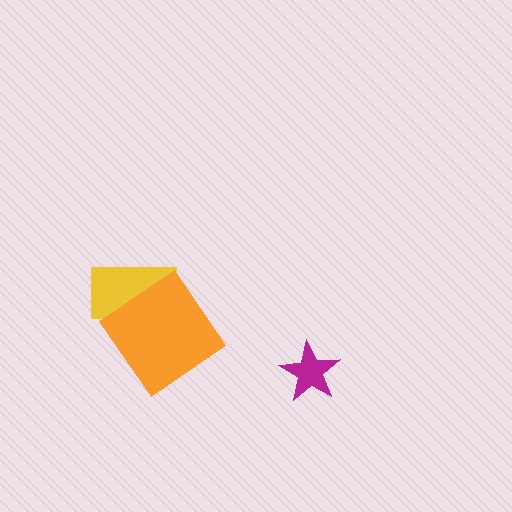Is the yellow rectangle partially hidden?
Yes, it is partially covered by another shape.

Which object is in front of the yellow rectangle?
The orange diamond is in front of the yellow rectangle.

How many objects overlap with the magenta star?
0 objects overlap with the magenta star.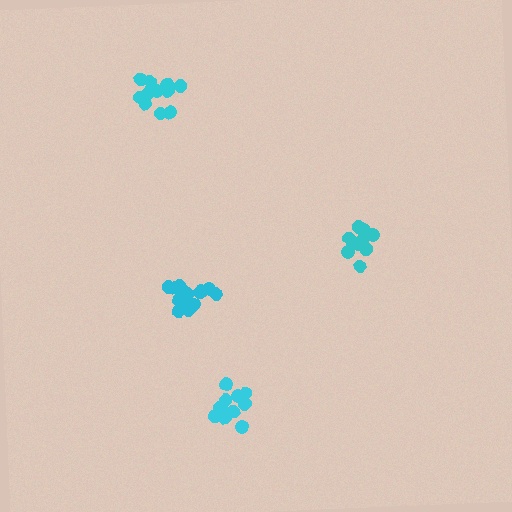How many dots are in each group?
Group 1: 11 dots, Group 2: 15 dots, Group 3: 14 dots, Group 4: 11 dots (51 total).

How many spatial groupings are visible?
There are 4 spatial groupings.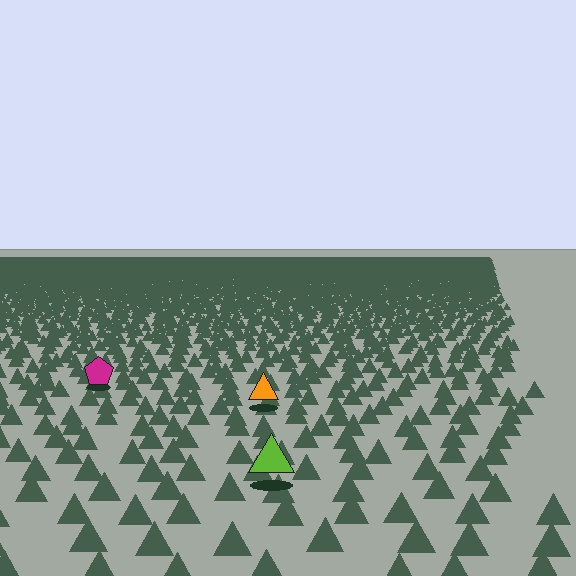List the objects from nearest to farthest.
From nearest to farthest: the lime triangle, the orange triangle, the magenta pentagon.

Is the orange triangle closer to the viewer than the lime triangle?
No. The lime triangle is closer — you can tell from the texture gradient: the ground texture is coarser near it.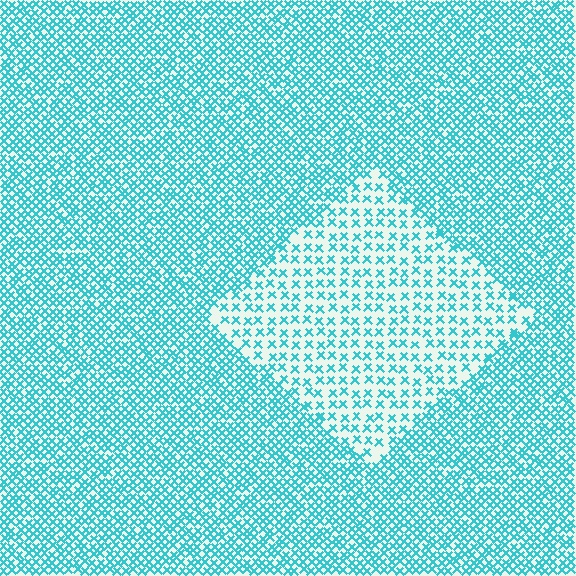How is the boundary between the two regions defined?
The boundary is defined by a change in element density (approximately 2.2x ratio). All elements are the same color, size, and shape.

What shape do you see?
I see a diamond.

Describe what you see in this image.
The image contains small cyan elements arranged at two different densities. A diamond-shaped region is visible where the elements are less densely packed than the surrounding area.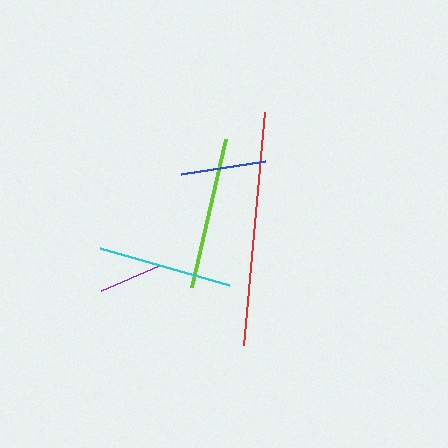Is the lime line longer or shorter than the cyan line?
The lime line is longer than the cyan line.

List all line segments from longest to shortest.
From longest to shortest: red, lime, cyan, blue, purple.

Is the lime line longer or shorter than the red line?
The red line is longer than the lime line.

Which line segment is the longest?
The red line is the longest at approximately 234 pixels.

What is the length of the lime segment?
The lime segment is approximately 151 pixels long.